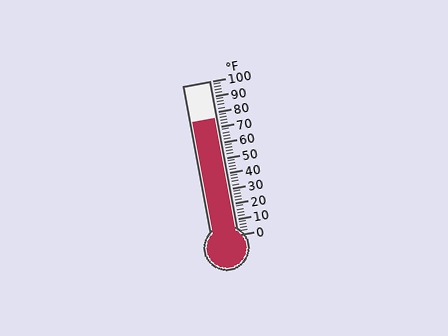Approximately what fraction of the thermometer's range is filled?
The thermometer is filled to approximately 75% of its range.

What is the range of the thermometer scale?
The thermometer scale ranges from 0°F to 100°F.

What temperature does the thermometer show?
The thermometer shows approximately 76°F.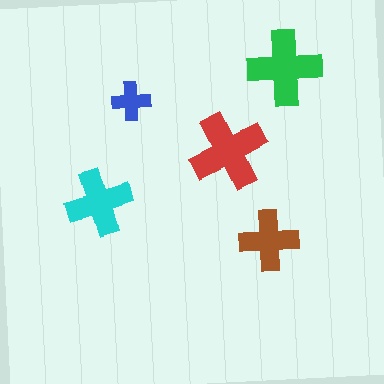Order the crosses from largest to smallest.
the red one, the green one, the cyan one, the brown one, the blue one.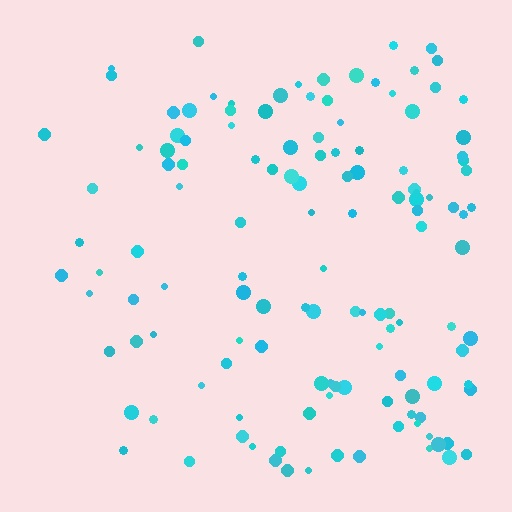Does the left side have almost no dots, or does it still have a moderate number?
Still a moderate number, just noticeably fewer than the right.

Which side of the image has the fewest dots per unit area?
The left.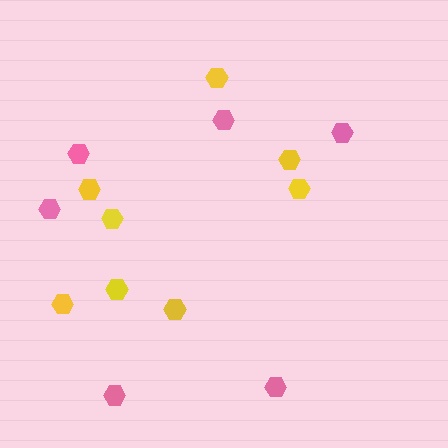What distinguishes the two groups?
There are 2 groups: one group of pink hexagons (6) and one group of yellow hexagons (8).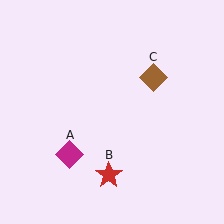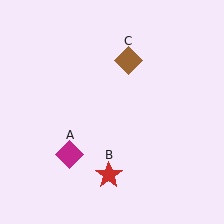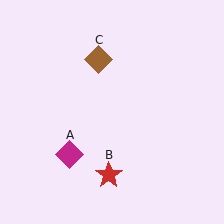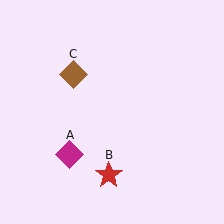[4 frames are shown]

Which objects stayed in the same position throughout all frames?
Magenta diamond (object A) and red star (object B) remained stationary.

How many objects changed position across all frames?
1 object changed position: brown diamond (object C).